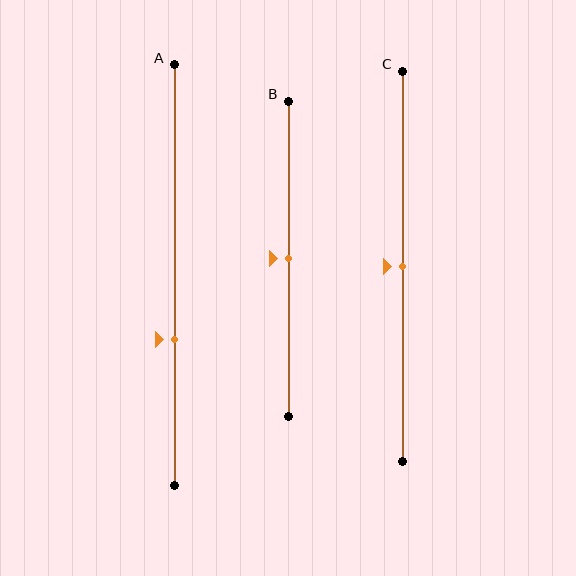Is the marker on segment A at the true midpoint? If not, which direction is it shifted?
No, the marker on segment A is shifted downward by about 15% of the segment length.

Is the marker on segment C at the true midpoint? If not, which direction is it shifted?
Yes, the marker on segment C is at the true midpoint.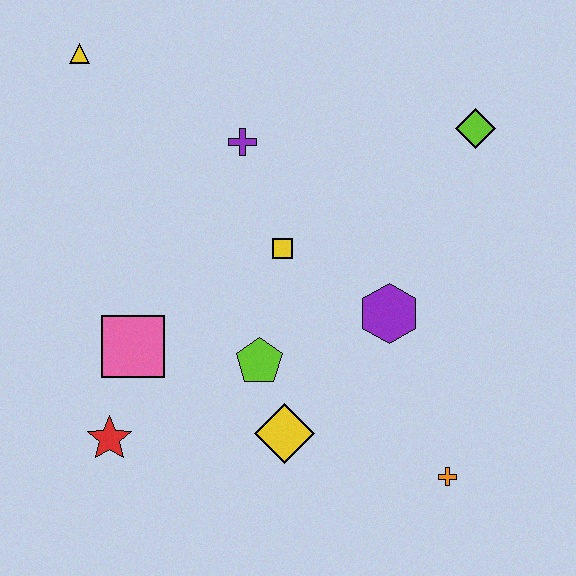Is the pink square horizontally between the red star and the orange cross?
Yes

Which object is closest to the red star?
The pink square is closest to the red star.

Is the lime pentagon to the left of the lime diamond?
Yes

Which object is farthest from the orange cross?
The yellow triangle is farthest from the orange cross.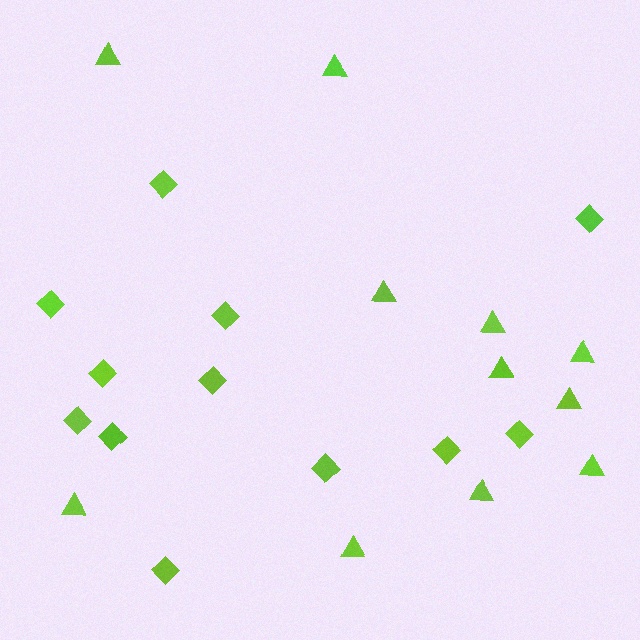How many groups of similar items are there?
There are 2 groups: one group of diamonds (12) and one group of triangles (11).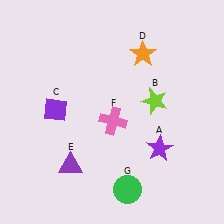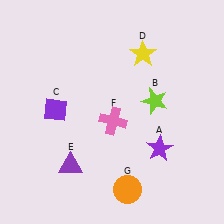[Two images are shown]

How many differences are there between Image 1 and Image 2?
There are 2 differences between the two images.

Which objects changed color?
D changed from orange to yellow. G changed from green to orange.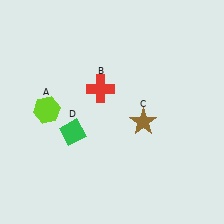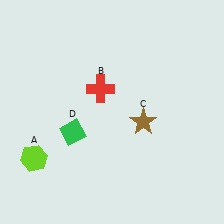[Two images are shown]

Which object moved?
The lime hexagon (A) moved down.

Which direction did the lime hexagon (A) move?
The lime hexagon (A) moved down.